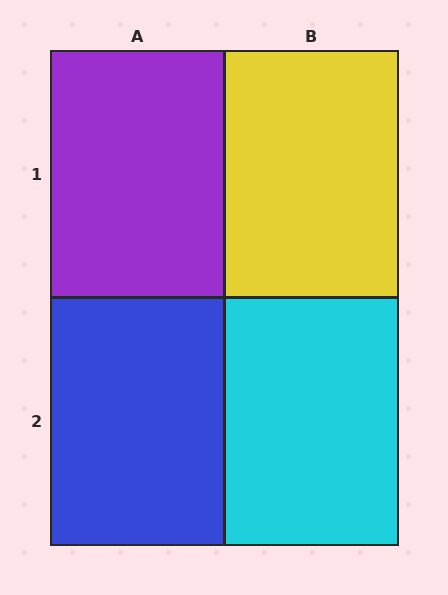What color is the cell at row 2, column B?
Cyan.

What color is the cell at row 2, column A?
Blue.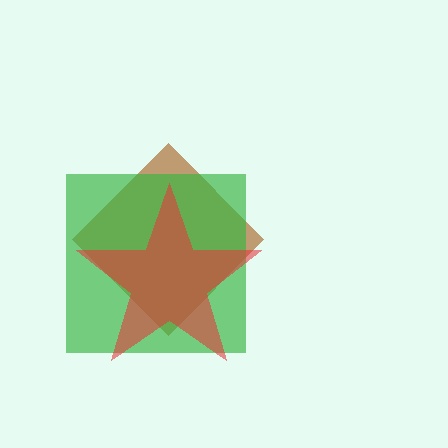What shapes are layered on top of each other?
The layered shapes are: a brown diamond, a green square, a red star.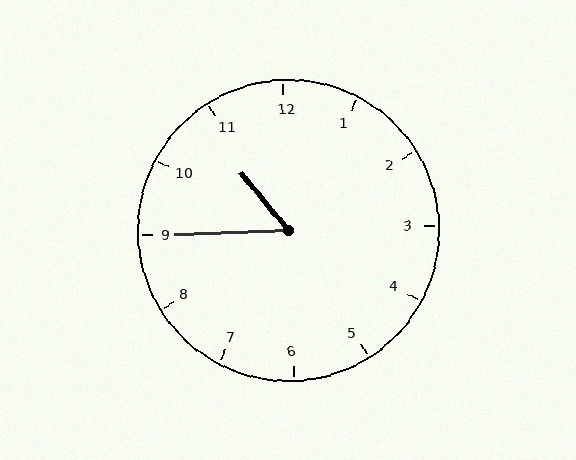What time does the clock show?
10:45.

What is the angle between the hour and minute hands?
Approximately 52 degrees.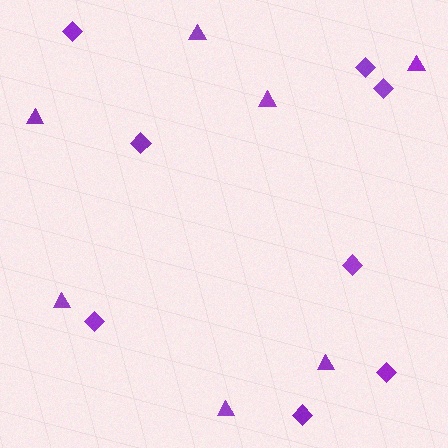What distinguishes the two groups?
There are 2 groups: one group of diamonds (8) and one group of triangles (7).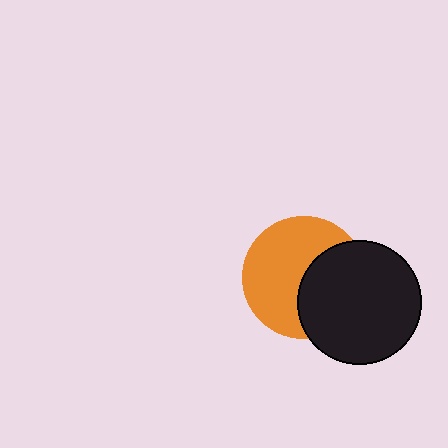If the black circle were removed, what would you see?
You would see the complete orange circle.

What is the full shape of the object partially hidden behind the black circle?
The partially hidden object is an orange circle.